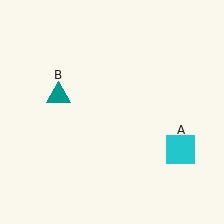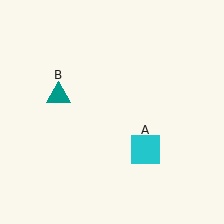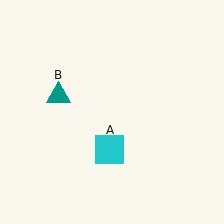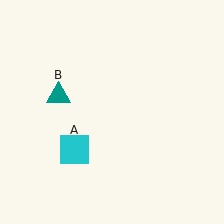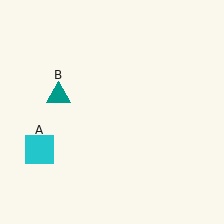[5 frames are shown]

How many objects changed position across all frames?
1 object changed position: cyan square (object A).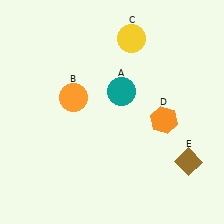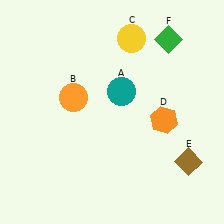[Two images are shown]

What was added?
A green diamond (F) was added in Image 2.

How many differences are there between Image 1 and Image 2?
There is 1 difference between the two images.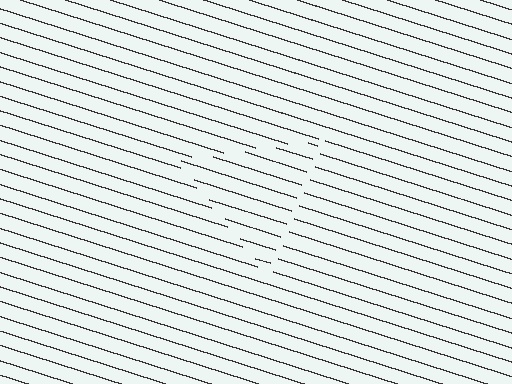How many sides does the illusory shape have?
3 sides — the line-ends trace a triangle.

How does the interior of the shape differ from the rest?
The interior of the shape contains the same grating, shifted by half a period — the contour is defined by the phase discontinuity where line-ends from the inner and outer gratings abut.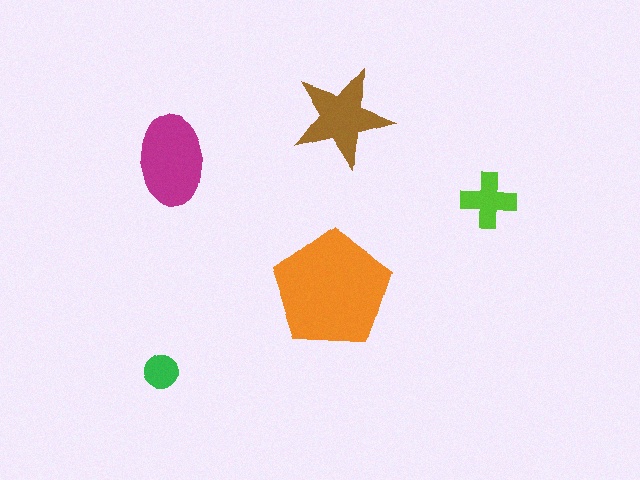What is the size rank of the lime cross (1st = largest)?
4th.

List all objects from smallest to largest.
The green circle, the lime cross, the brown star, the magenta ellipse, the orange pentagon.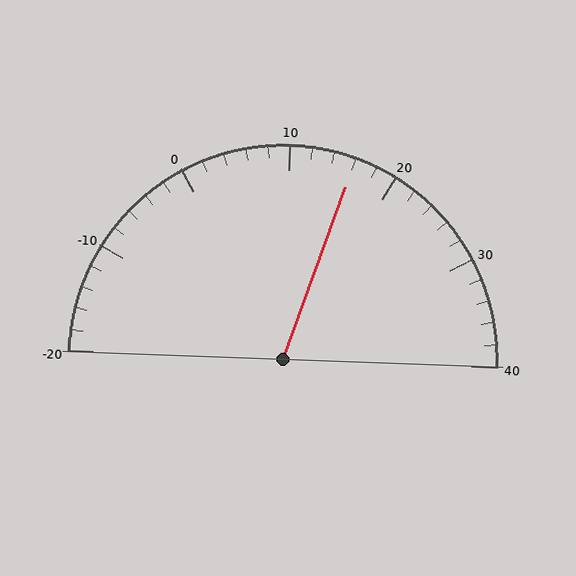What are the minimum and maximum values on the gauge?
The gauge ranges from -20 to 40.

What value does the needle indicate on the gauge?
The needle indicates approximately 16.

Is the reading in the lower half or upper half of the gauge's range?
The reading is in the upper half of the range (-20 to 40).